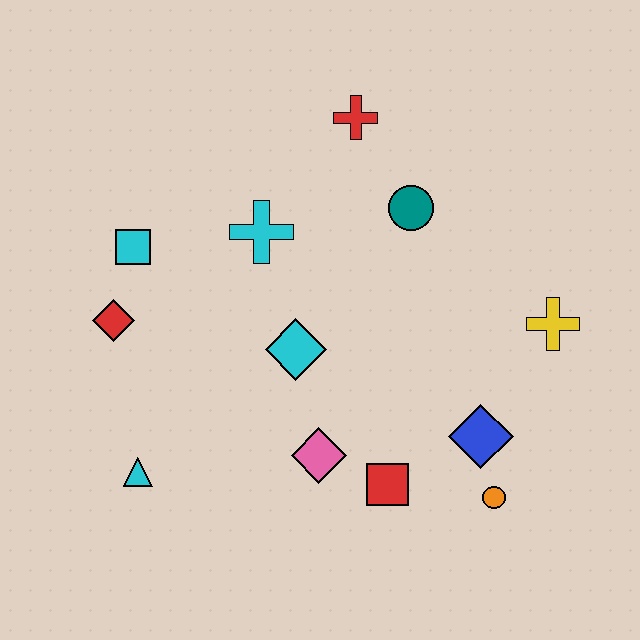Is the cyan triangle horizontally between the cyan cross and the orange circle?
No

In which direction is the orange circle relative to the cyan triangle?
The orange circle is to the right of the cyan triangle.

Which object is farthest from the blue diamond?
The cyan square is farthest from the blue diamond.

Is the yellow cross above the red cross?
No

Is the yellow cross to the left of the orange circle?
No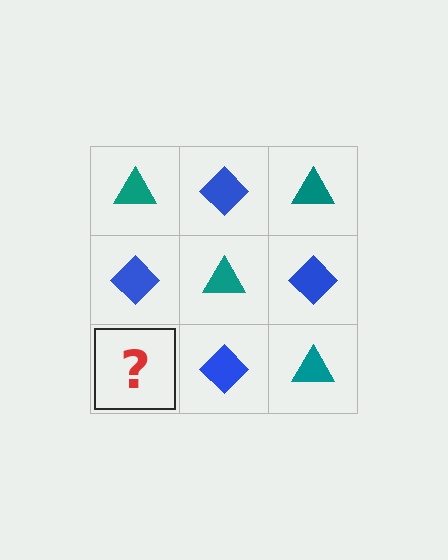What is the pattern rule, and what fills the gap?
The rule is that it alternates teal triangle and blue diamond in a checkerboard pattern. The gap should be filled with a teal triangle.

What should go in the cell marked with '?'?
The missing cell should contain a teal triangle.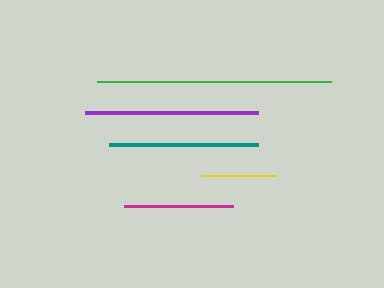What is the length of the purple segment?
The purple segment is approximately 173 pixels long.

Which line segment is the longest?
The green line is the longest at approximately 235 pixels.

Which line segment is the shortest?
The yellow line is the shortest at approximately 76 pixels.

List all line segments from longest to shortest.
From longest to shortest: green, purple, teal, magenta, yellow.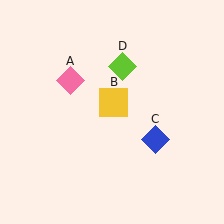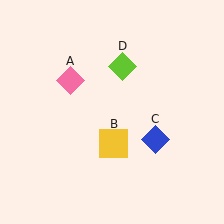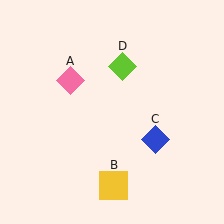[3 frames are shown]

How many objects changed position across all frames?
1 object changed position: yellow square (object B).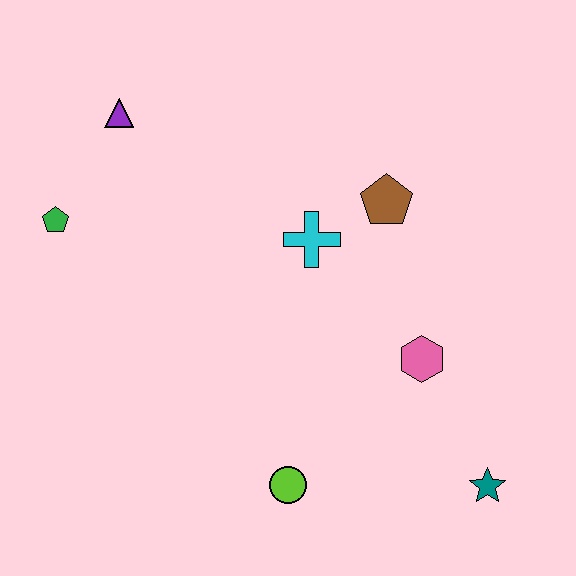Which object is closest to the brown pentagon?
The cyan cross is closest to the brown pentagon.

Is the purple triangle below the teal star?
No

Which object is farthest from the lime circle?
The purple triangle is farthest from the lime circle.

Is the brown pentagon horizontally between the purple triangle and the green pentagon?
No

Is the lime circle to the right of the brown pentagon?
No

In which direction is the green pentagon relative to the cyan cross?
The green pentagon is to the left of the cyan cross.